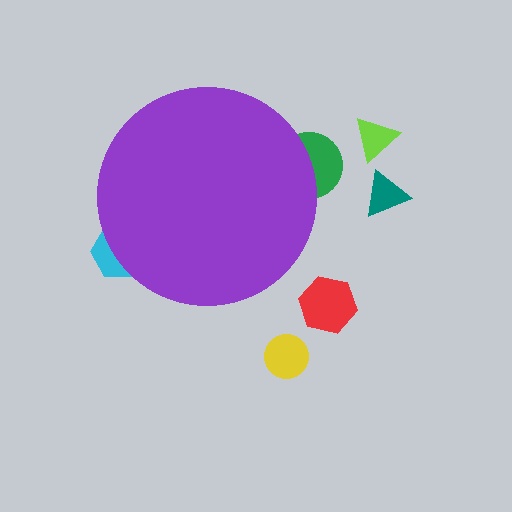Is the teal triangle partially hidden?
No, the teal triangle is fully visible.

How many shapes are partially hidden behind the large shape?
2 shapes are partially hidden.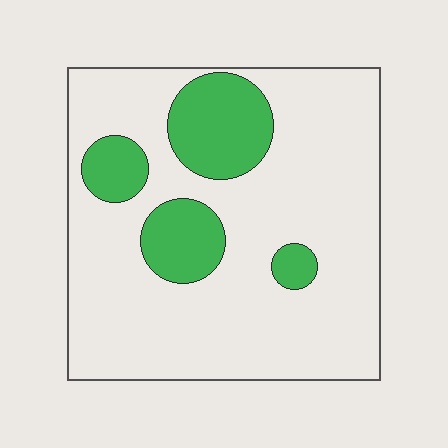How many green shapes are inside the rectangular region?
4.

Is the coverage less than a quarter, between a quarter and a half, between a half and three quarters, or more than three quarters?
Less than a quarter.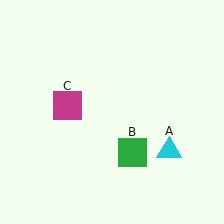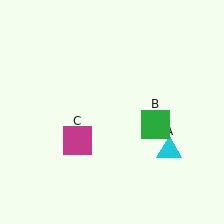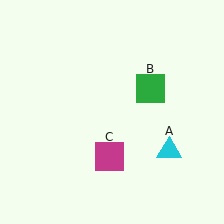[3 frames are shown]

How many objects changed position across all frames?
2 objects changed position: green square (object B), magenta square (object C).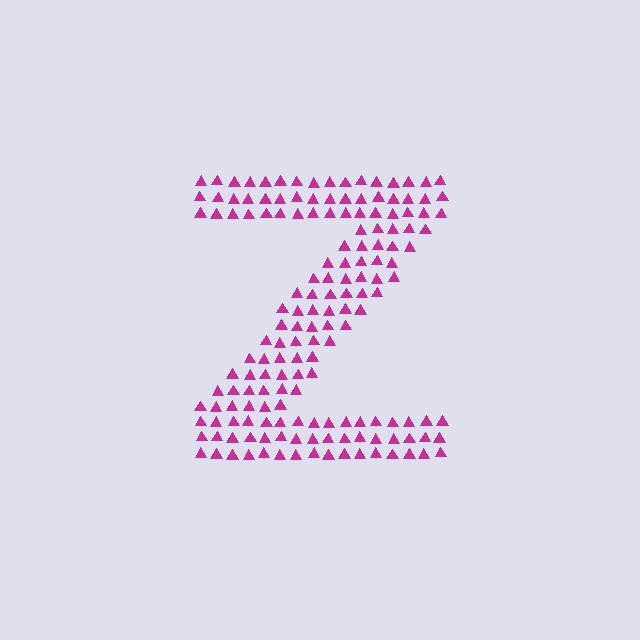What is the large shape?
The large shape is the letter Z.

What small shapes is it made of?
It is made of small triangles.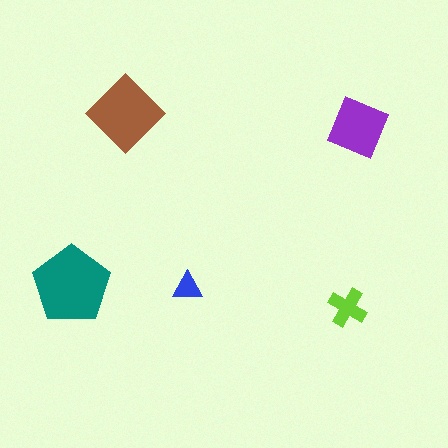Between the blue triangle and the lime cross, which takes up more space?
The lime cross.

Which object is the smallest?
The blue triangle.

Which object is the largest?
The teal pentagon.